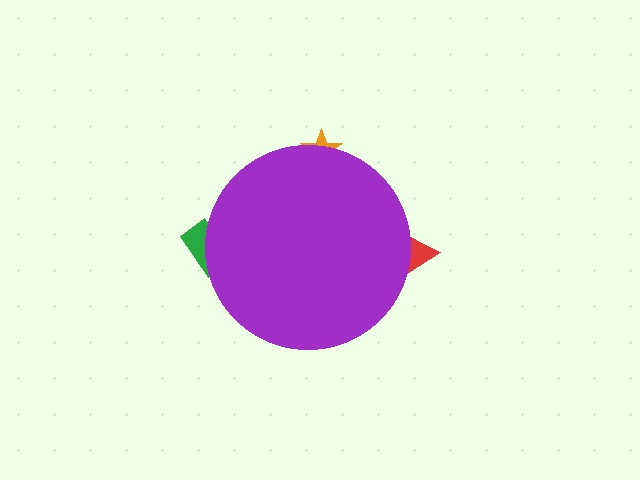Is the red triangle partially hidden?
Yes, the red triangle is partially hidden behind the purple circle.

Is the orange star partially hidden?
Yes, the orange star is partially hidden behind the purple circle.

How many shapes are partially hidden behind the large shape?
3 shapes are partially hidden.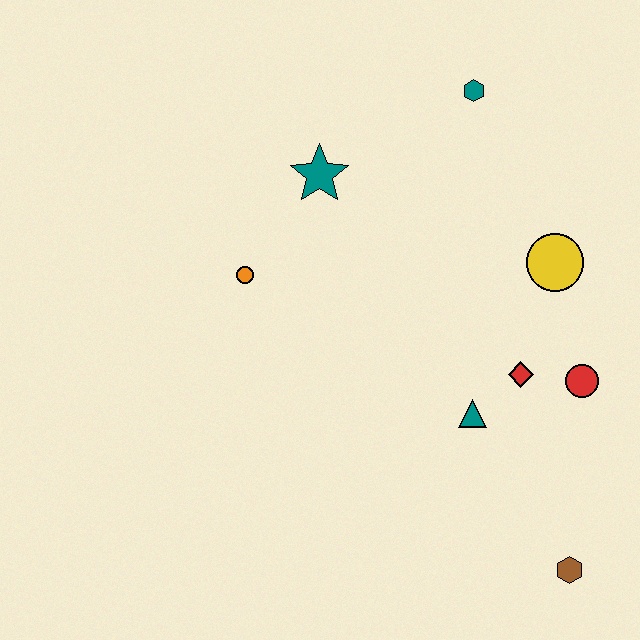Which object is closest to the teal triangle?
The red diamond is closest to the teal triangle.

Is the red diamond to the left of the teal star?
No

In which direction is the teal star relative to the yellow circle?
The teal star is to the left of the yellow circle.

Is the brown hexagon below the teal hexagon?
Yes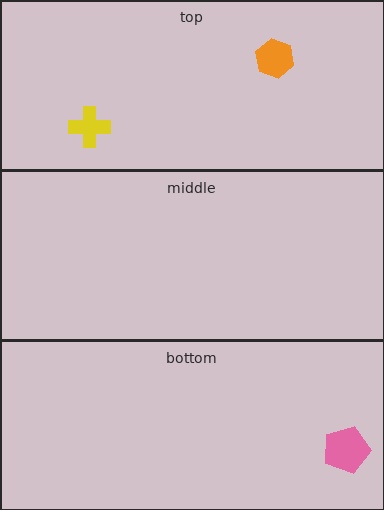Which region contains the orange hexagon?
The top region.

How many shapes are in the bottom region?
1.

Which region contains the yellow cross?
The top region.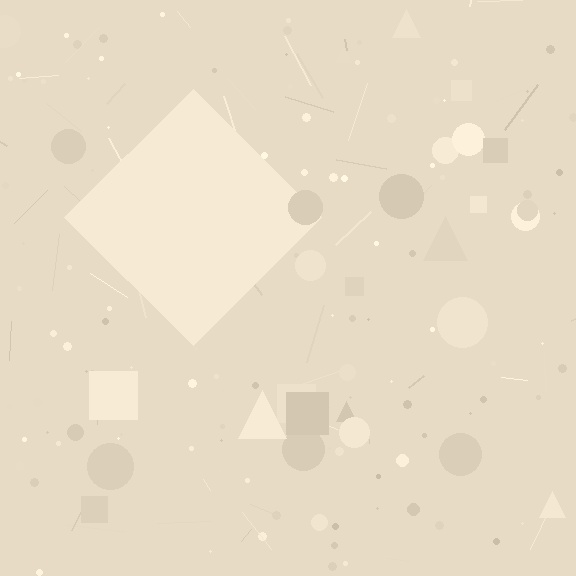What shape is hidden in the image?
A diamond is hidden in the image.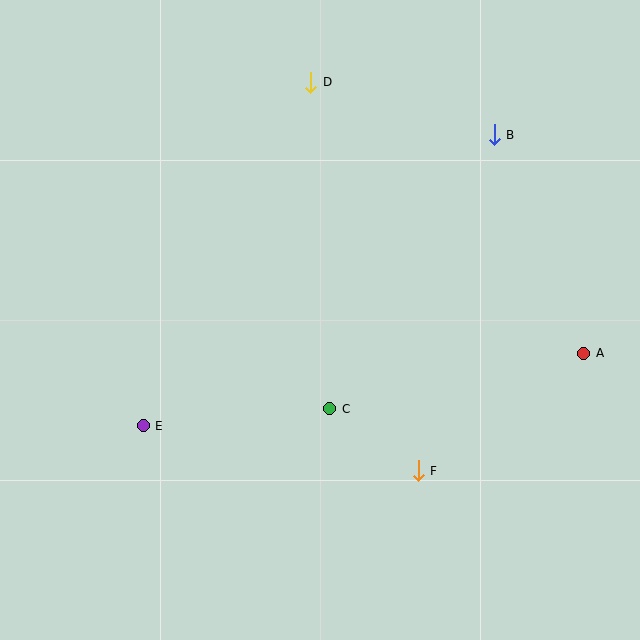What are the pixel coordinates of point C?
Point C is at (330, 409).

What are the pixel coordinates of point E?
Point E is at (143, 426).